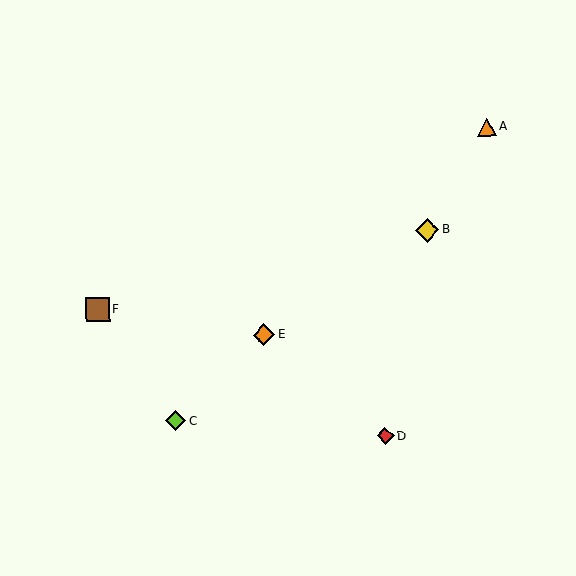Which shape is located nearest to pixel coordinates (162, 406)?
The lime diamond (labeled C) at (176, 420) is nearest to that location.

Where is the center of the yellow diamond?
The center of the yellow diamond is at (427, 230).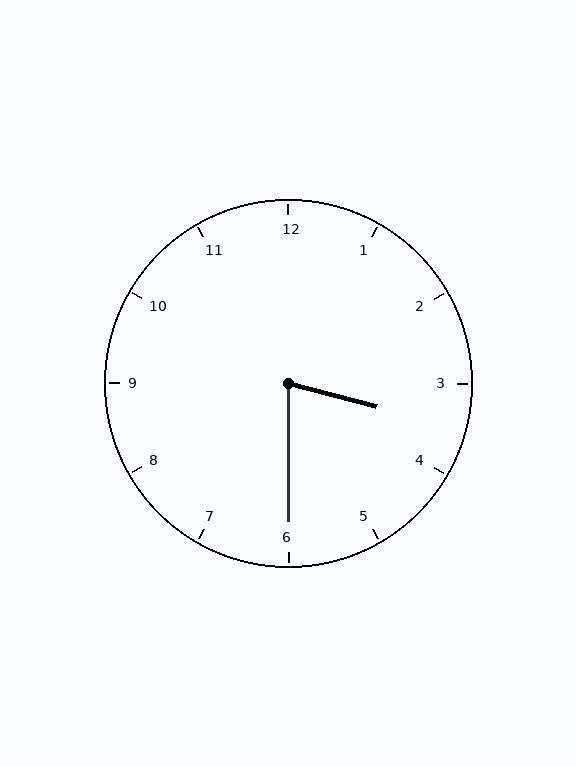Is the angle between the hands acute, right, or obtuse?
It is acute.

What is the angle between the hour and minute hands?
Approximately 75 degrees.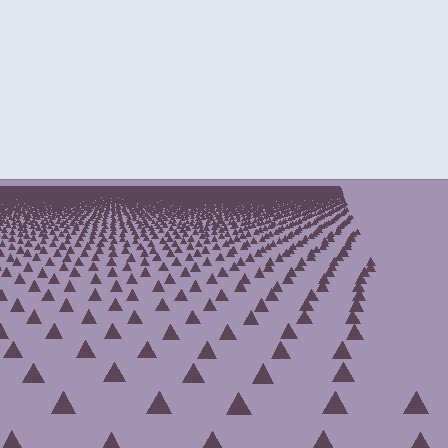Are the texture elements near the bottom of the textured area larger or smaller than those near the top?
Larger. Near the bottom, elements are closer to the viewer and appear at a bigger on-screen size.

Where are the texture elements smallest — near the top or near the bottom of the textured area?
Near the top.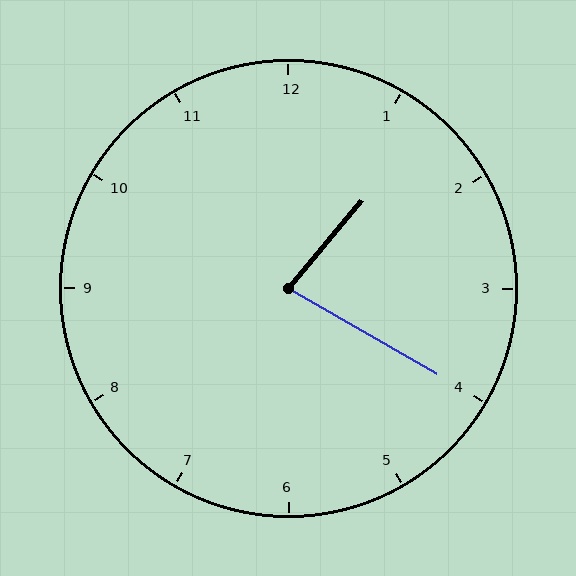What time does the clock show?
1:20.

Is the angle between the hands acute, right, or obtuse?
It is acute.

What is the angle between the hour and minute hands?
Approximately 80 degrees.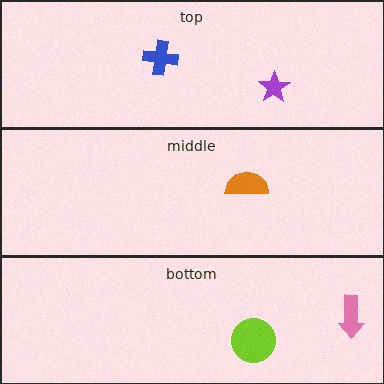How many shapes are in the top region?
2.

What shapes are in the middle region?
The orange semicircle.